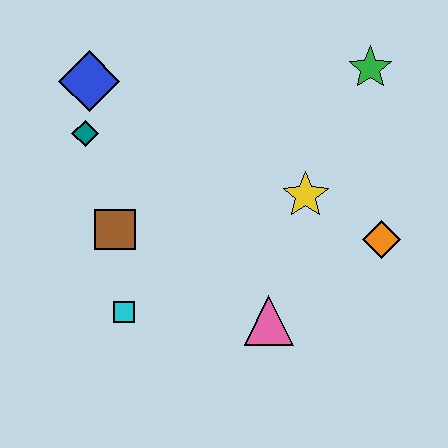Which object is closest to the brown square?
The cyan square is closest to the brown square.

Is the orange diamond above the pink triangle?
Yes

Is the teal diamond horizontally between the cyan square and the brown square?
No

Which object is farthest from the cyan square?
The green star is farthest from the cyan square.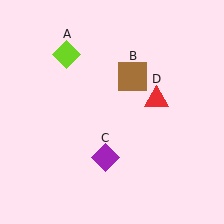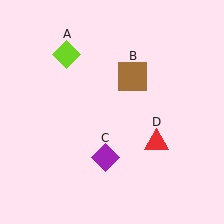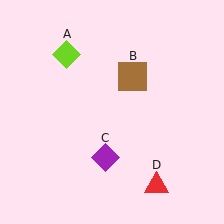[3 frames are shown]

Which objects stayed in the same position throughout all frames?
Lime diamond (object A) and brown square (object B) and purple diamond (object C) remained stationary.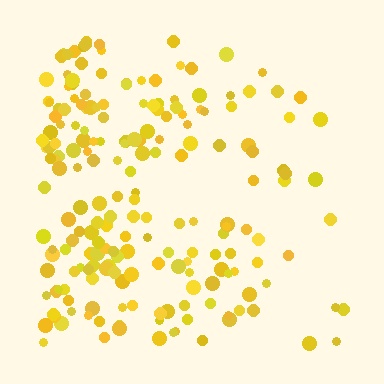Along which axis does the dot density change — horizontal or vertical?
Horizontal.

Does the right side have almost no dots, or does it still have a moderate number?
Still a moderate number, just noticeably fewer than the left.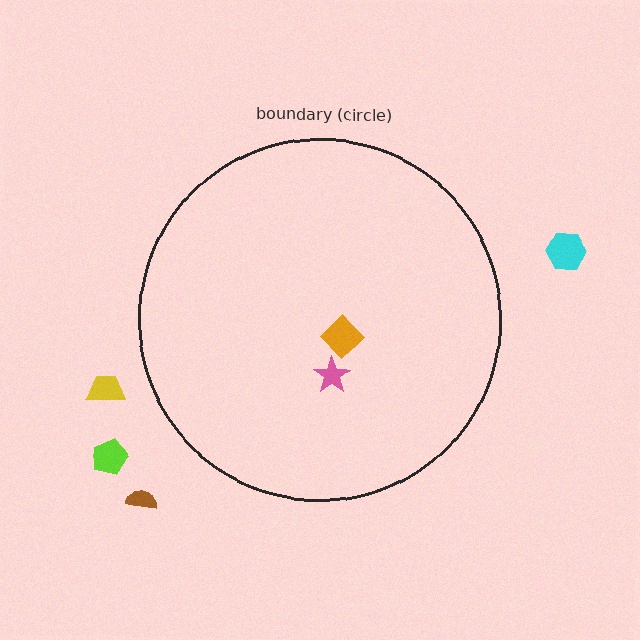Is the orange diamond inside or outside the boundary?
Inside.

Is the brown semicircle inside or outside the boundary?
Outside.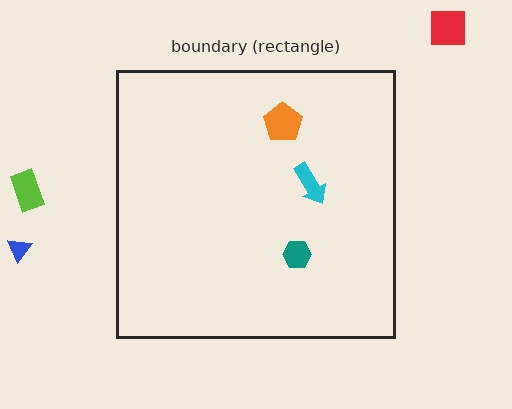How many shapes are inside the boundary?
3 inside, 3 outside.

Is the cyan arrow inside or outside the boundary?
Inside.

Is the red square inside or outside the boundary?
Outside.